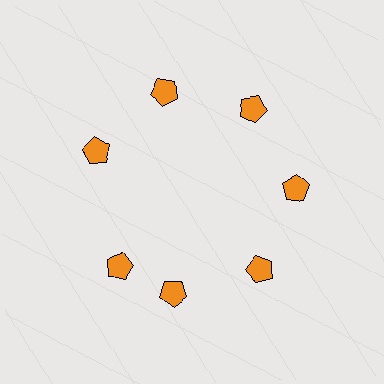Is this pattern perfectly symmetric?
No. The 7 orange pentagons are arranged in a ring, but one element near the 8 o'clock position is rotated out of alignment along the ring, breaking the 7-fold rotational symmetry.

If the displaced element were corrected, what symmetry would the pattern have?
It would have 7-fold rotational symmetry — the pattern would map onto itself every 51 degrees.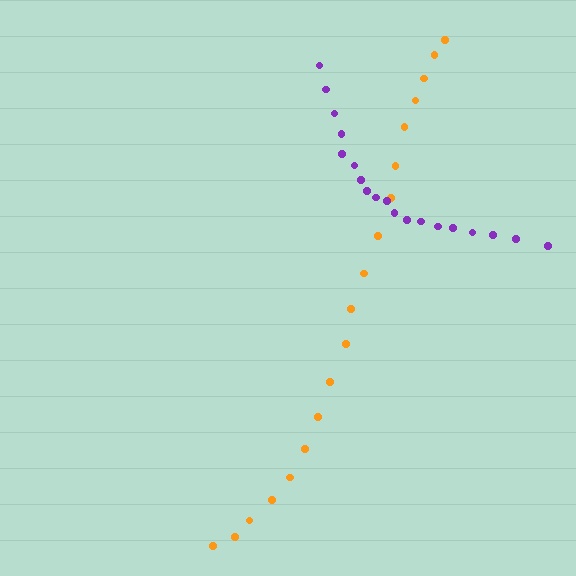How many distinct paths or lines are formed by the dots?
There are 2 distinct paths.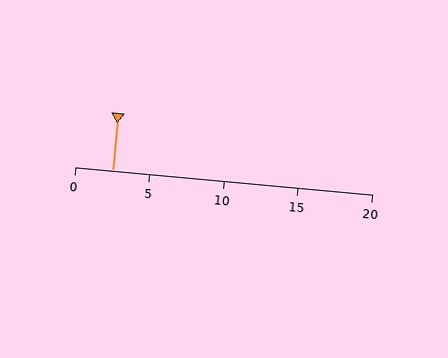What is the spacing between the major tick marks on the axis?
The major ticks are spaced 5 apart.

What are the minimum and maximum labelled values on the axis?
The axis runs from 0 to 20.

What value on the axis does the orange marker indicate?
The marker indicates approximately 2.5.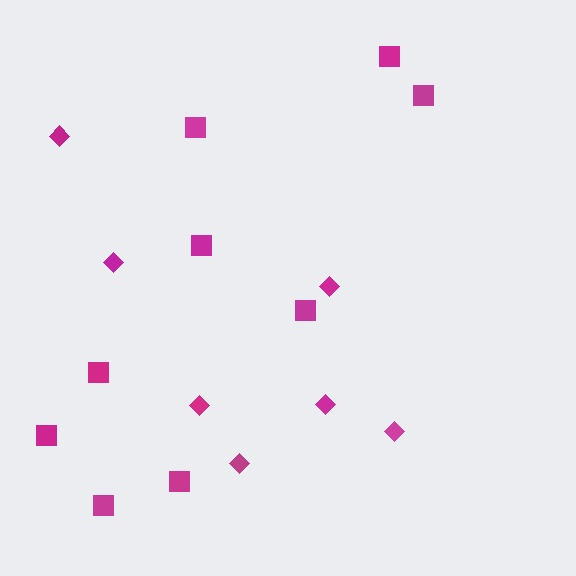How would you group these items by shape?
There are 2 groups: one group of squares (9) and one group of diamonds (7).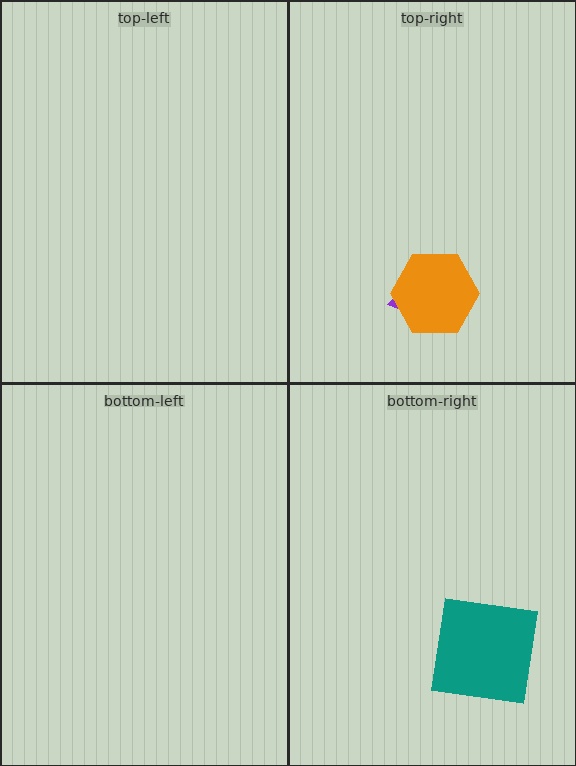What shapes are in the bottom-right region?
The teal square.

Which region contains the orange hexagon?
The top-right region.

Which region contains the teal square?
The bottom-right region.